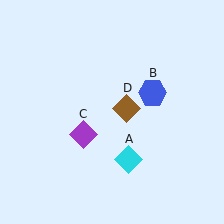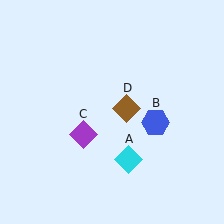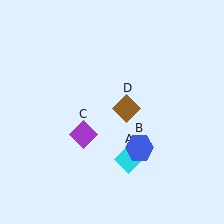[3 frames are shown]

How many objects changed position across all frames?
1 object changed position: blue hexagon (object B).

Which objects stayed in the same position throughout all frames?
Cyan diamond (object A) and purple diamond (object C) and brown diamond (object D) remained stationary.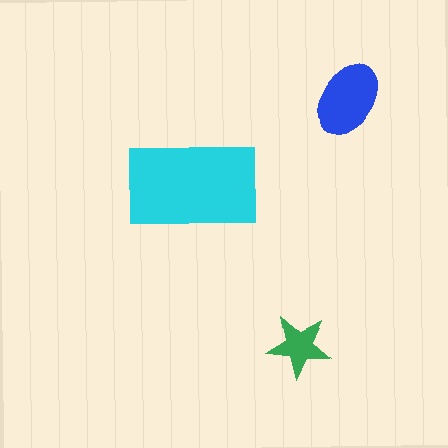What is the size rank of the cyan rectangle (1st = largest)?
1st.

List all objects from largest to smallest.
The cyan rectangle, the blue ellipse, the green star.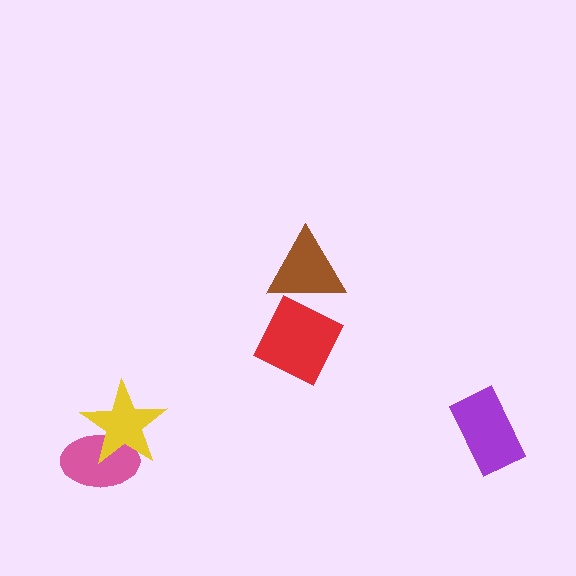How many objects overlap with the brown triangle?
1 object overlaps with the brown triangle.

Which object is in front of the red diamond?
The brown triangle is in front of the red diamond.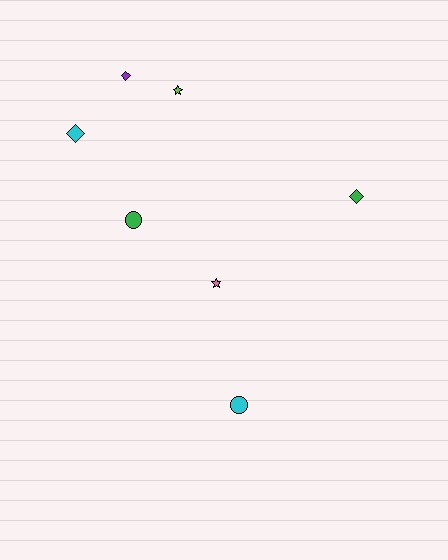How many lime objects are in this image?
There is 1 lime object.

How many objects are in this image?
There are 7 objects.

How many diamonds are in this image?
There are 3 diamonds.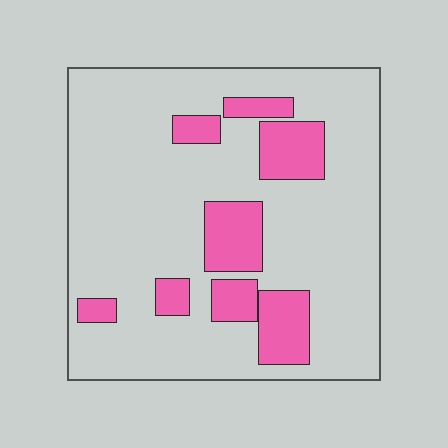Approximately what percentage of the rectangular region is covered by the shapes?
Approximately 20%.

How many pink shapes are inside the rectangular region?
8.